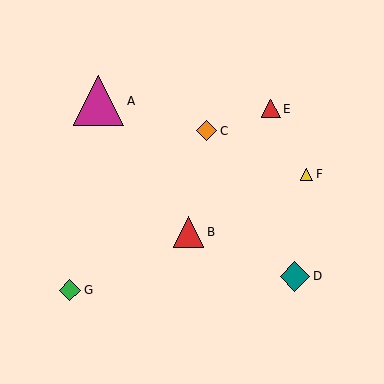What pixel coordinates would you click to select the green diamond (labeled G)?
Click at (70, 290) to select the green diamond G.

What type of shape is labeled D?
Shape D is a teal diamond.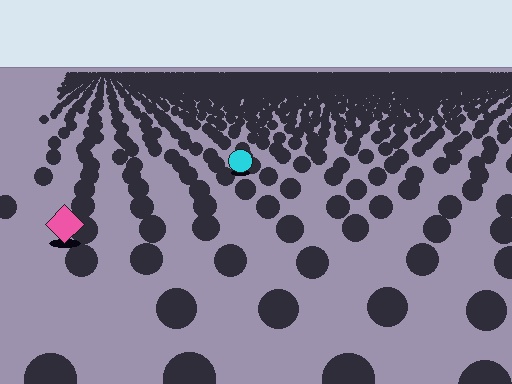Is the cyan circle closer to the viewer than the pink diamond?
No. The pink diamond is closer — you can tell from the texture gradient: the ground texture is coarser near it.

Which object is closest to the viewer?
The pink diamond is closest. The texture marks near it are larger and more spread out.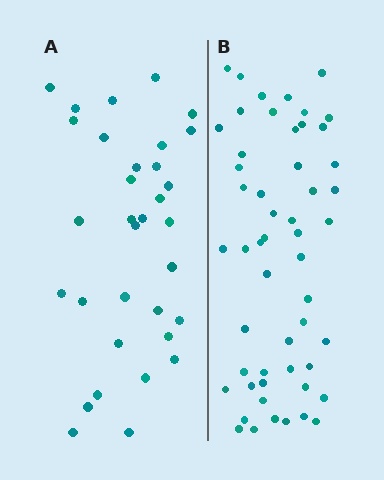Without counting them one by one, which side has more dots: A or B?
Region B (the right region) has more dots.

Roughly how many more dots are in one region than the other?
Region B has approximately 20 more dots than region A.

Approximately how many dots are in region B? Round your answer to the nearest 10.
About 50 dots. (The exact count is 53, which rounds to 50.)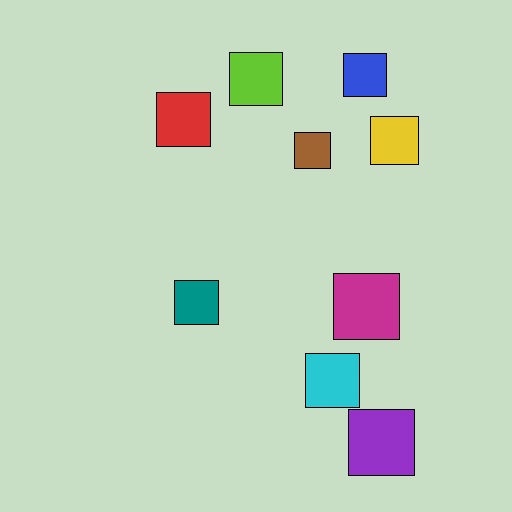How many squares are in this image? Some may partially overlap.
There are 9 squares.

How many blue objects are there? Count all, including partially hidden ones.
There is 1 blue object.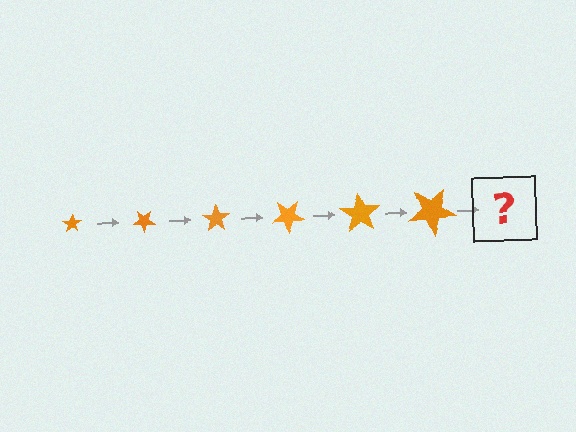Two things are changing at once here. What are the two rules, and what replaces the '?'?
The two rules are that the star grows larger each step and it rotates 35 degrees each step. The '?' should be a star, larger than the previous one and rotated 210 degrees from the start.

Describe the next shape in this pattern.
It should be a star, larger than the previous one and rotated 210 degrees from the start.